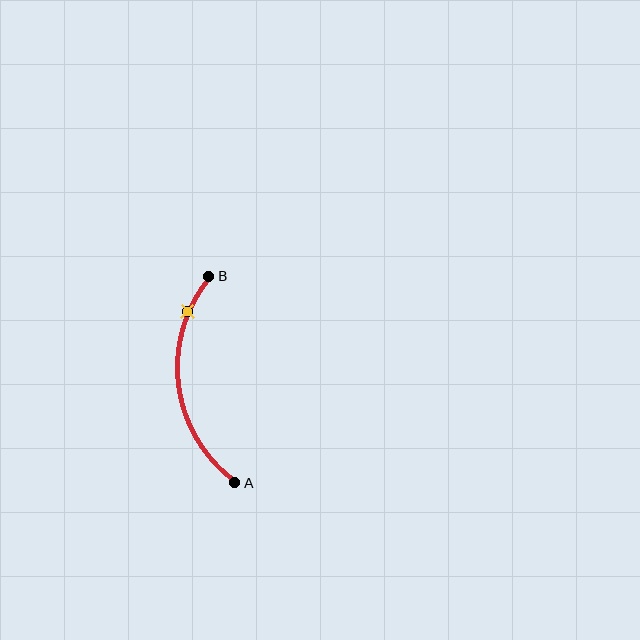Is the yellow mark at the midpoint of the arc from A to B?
No. The yellow mark lies on the arc but is closer to endpoint B. The arc midpoint would be at the point on the curve equidistant along the arc from both A and B.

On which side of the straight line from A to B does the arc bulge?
The arc bulges to the left of the straight line connecting A and B.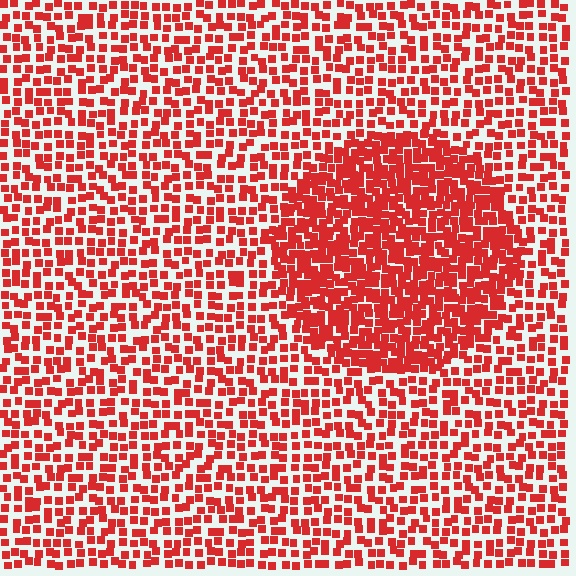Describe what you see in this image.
The image contains small red elements arranged at two different densities. A circle-shaped region is visible where the elements are more densely packed than the surrounding area.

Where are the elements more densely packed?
The elements are more densely packed inside the circle boundary.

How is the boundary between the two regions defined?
The boundary is defined by a change in element density (approximately 1.9x ratio). All elements are the same color, size, and shape.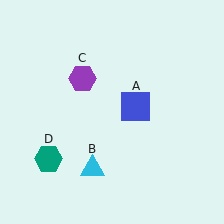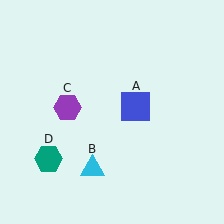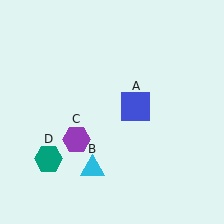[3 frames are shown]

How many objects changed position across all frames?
1 object changed position: purple hexagon (object C).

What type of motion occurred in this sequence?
The purple hexagon (object C) rotated counterclockwise around the center of the scene.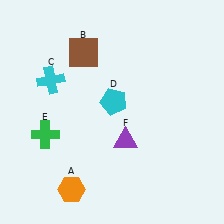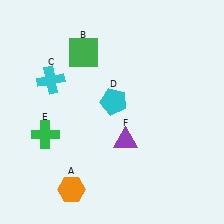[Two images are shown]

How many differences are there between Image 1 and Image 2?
There is 1 difference between the two images.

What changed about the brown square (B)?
In Image 1, B is brown. In Image 2, it changed to green.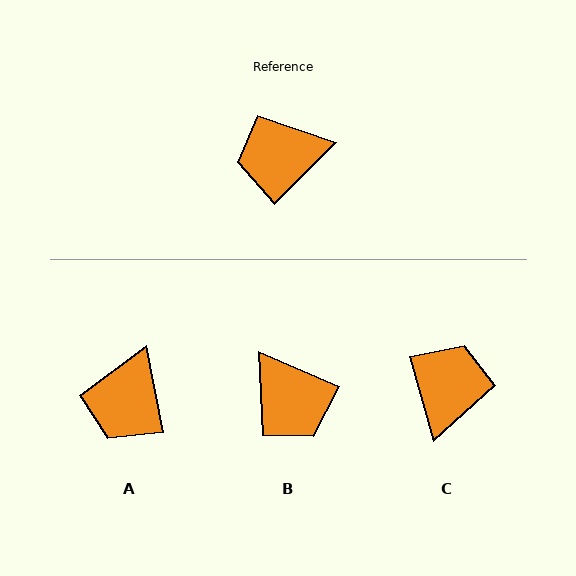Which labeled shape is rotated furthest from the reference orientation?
C, about 120 degrees away.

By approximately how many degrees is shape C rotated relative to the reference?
Approximately 120 degrees clockwise.